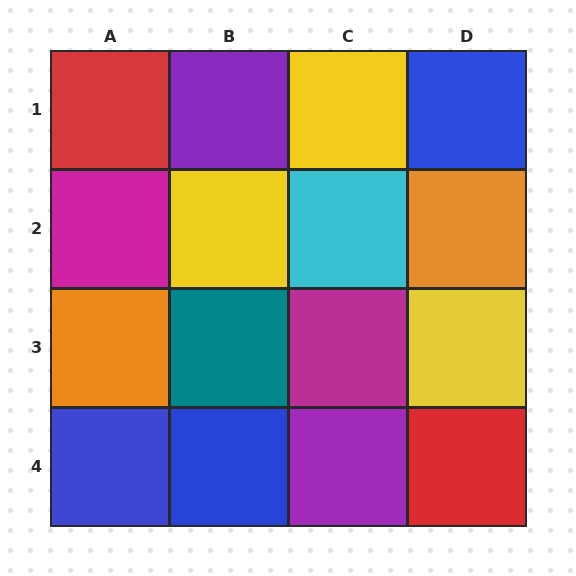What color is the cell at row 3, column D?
Yellow.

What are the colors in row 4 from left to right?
Blue, blue, purple, red.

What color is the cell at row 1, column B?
Purple.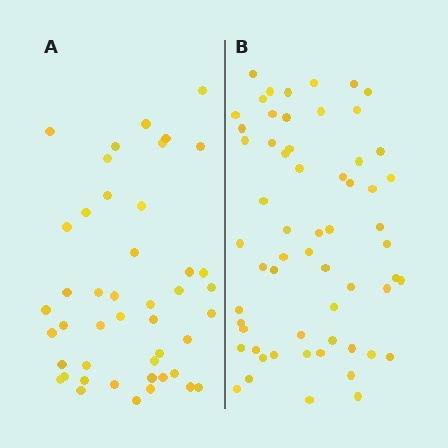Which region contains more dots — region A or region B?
Region B (the right region) has more dots.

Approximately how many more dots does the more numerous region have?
Region B has approximately 15 more dots than region A.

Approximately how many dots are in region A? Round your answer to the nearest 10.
About 40 dots. (The exact count is 45, which rounds to 40.)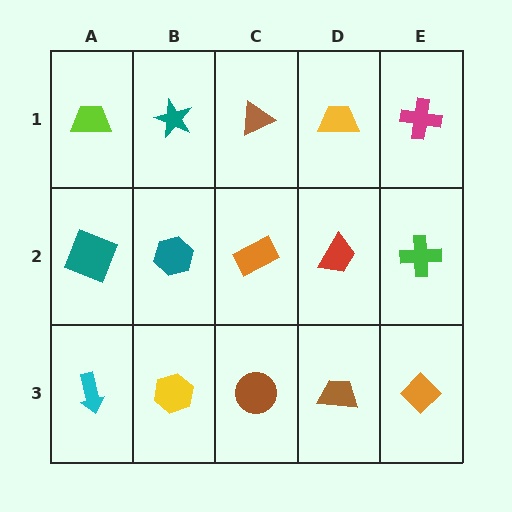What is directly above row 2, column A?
A lime trapezoid.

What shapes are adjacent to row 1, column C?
An orange rectangle (row 2, column C), a teal star (row 1, column B), a yellow trapezoid (row 1, column D).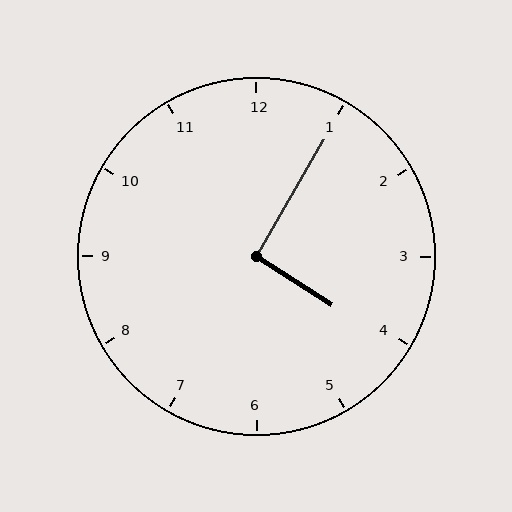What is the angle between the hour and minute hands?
Approximately 92 degrees.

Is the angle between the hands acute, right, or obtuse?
It is right.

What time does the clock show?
4:05.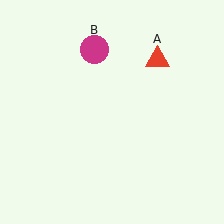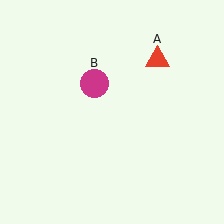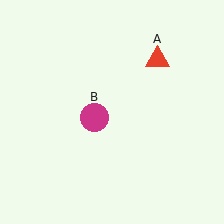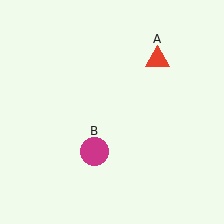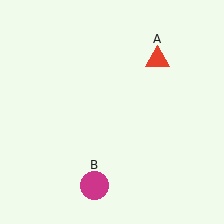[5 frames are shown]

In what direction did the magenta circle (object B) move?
The magenta circle (object B) moved down.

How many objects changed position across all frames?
1 object changed position: magenta circle (object B).